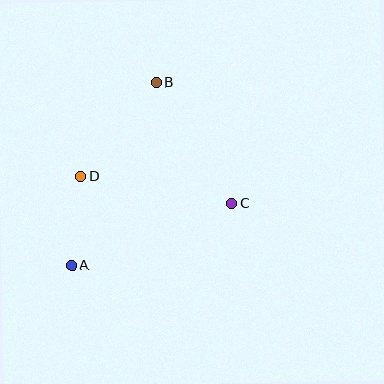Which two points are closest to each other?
Points A and D are closest to each other.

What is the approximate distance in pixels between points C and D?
The distance between C and D is approximately 154 pixels.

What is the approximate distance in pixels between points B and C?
The distance between B and C is approximately 143 pixels.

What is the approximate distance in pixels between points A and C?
The distance between A and C is approximately 172 pixels.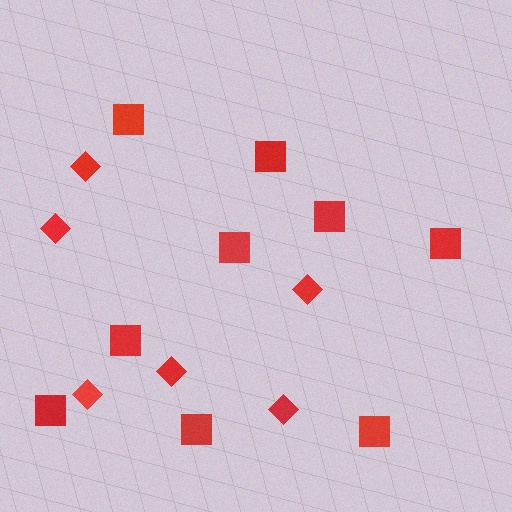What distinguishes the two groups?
There are 2 groups: one group of diamonds (6) and one group of squares (9).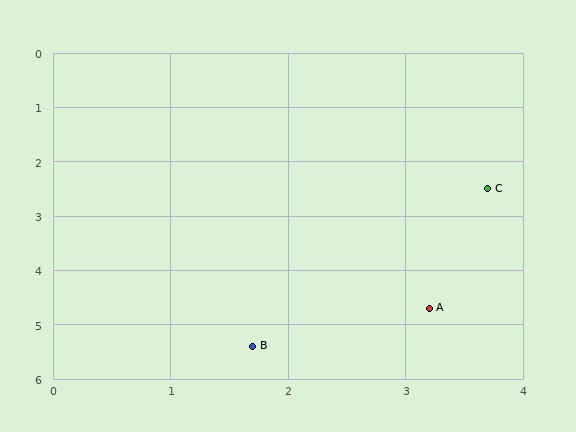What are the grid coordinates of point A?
Point A is at approximately (3.2, 4.7).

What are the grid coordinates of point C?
Point C is at approximately (3.7, 2.5).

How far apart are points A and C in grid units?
Points A and C are about 2.3 grid units apart.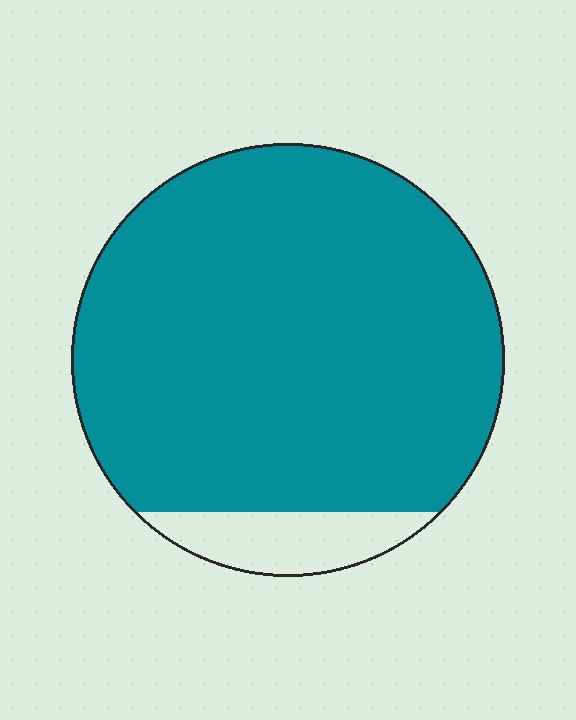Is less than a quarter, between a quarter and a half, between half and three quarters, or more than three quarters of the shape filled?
More than three quarters.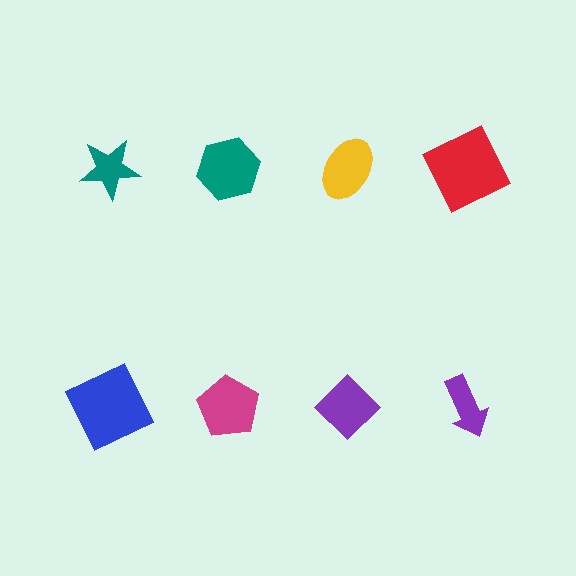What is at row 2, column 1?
A blue square.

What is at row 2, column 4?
A purple arrow.